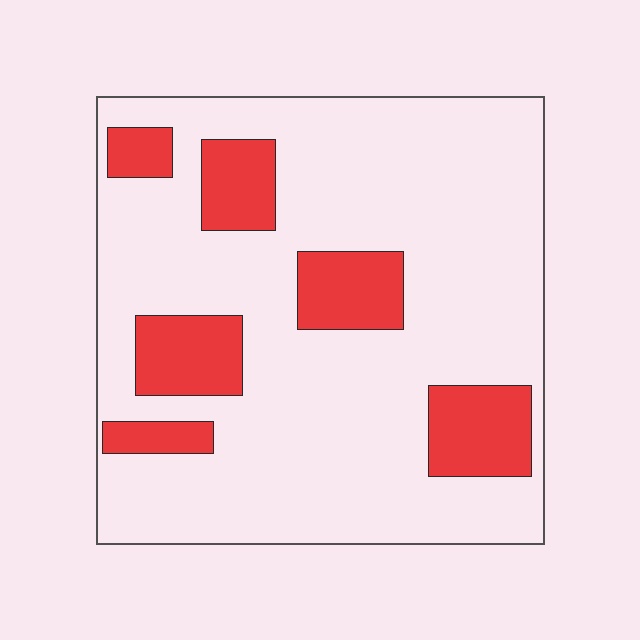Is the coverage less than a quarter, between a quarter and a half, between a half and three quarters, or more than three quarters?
Less than a quarter.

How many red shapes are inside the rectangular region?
6.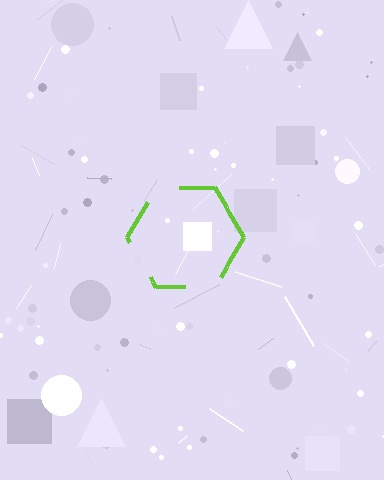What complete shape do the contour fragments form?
The contour fragments form a hexagon.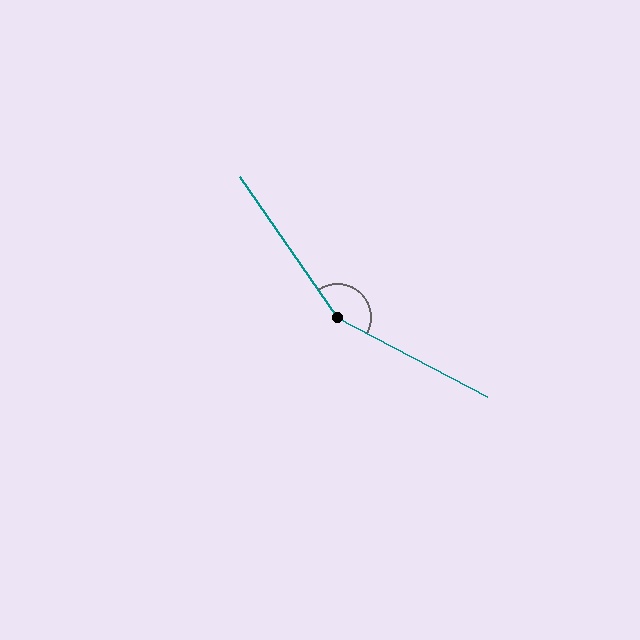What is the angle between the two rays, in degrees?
Approximately 152 degrees.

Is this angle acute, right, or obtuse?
It is obtuse.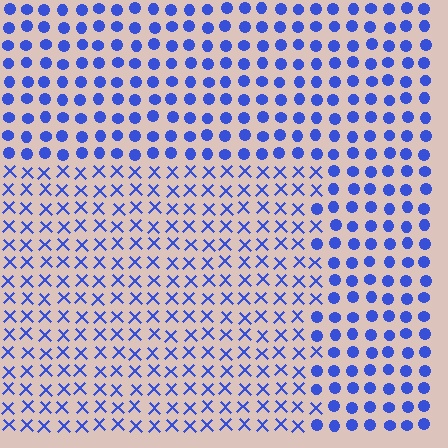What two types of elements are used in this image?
The image uses X marks inside the rectangle region and circles outside it.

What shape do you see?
I see a rectangle.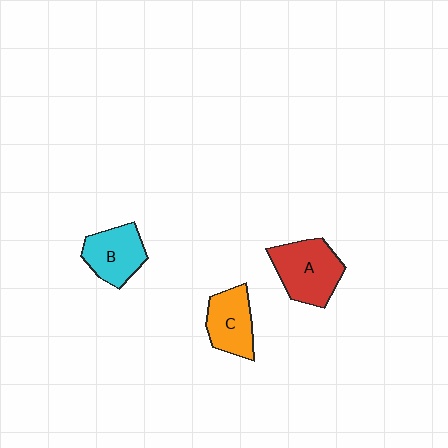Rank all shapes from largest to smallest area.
From largest to smallest: A (red), B (cyan), C (orange).